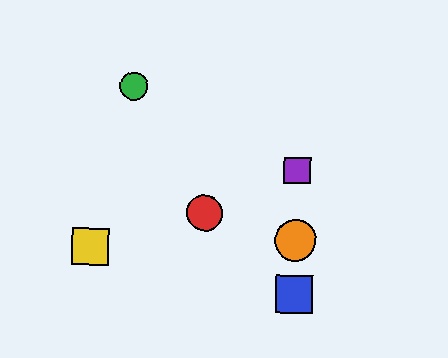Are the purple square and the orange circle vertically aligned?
Yes, both are at x≈297.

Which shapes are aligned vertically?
The blue square, the purple square, the orange circle are aligned vertically.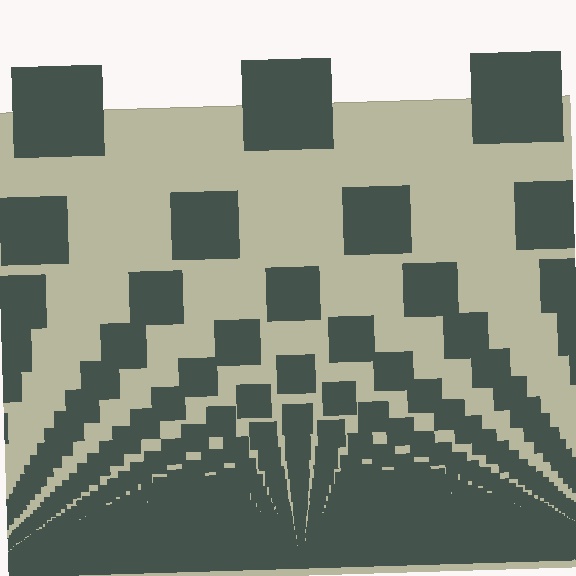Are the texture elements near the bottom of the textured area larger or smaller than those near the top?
Smaller. The gradient is inverted — elements near the bottom are smaller and denser.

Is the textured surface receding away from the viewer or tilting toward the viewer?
The surface appears to tilt toward the viewer. Texture elements get larger and sparser toward the top.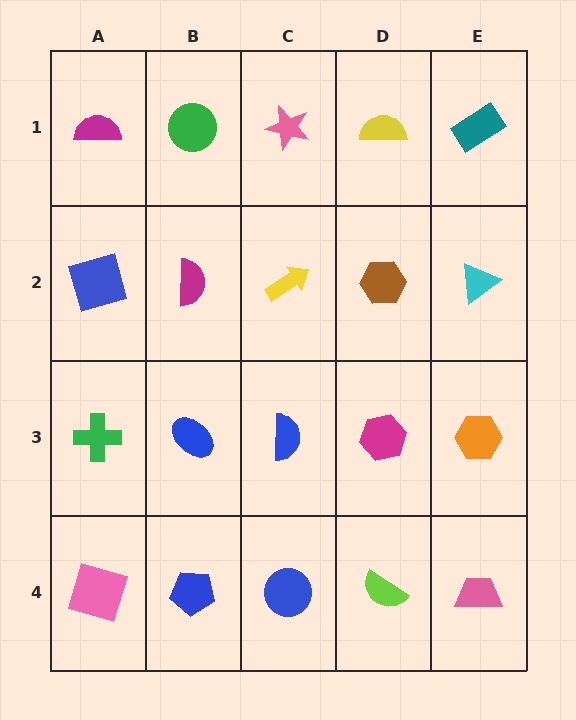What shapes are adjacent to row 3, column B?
A magenta semicircle (row 2, column B), a blue pentagon (row 4, column B), a green cross (row 3, column A), a blue semicircle (row 3, column C).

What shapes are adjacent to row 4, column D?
A magenta hexagon (row 3, column D), a blue circle (row 4, column C), a pink trapezoid (row 4, column E).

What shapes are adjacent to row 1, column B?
A magenta semicircle (row 2, column B), a magenta semicircle (row 1, column A), a pink star (row 1, column C).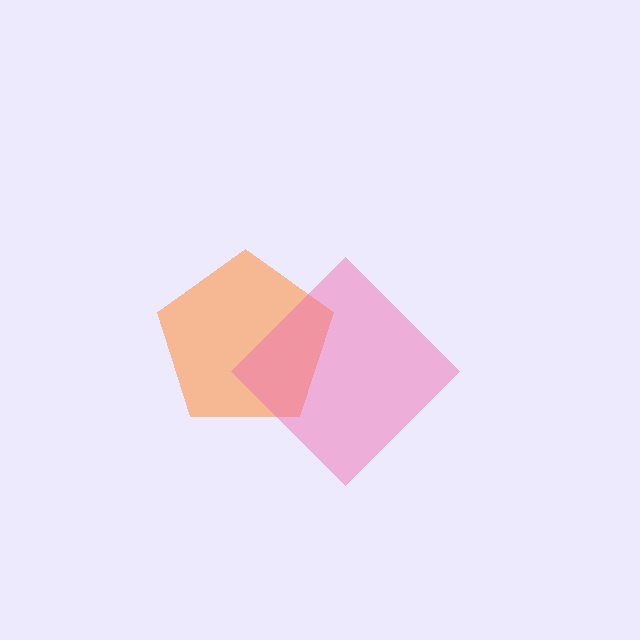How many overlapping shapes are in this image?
There are 2 overlapping shapes in the image.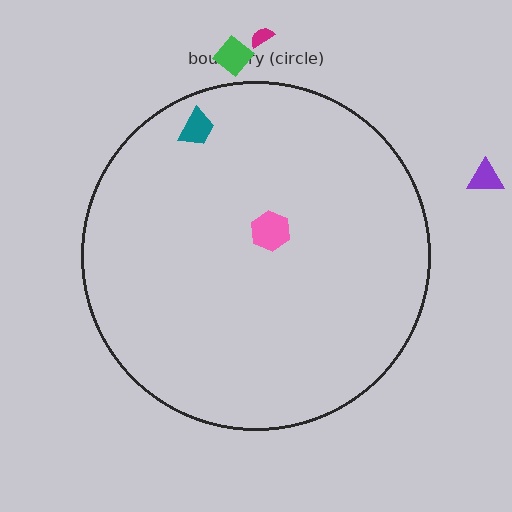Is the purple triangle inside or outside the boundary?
Outside.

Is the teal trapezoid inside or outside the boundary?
Inside.